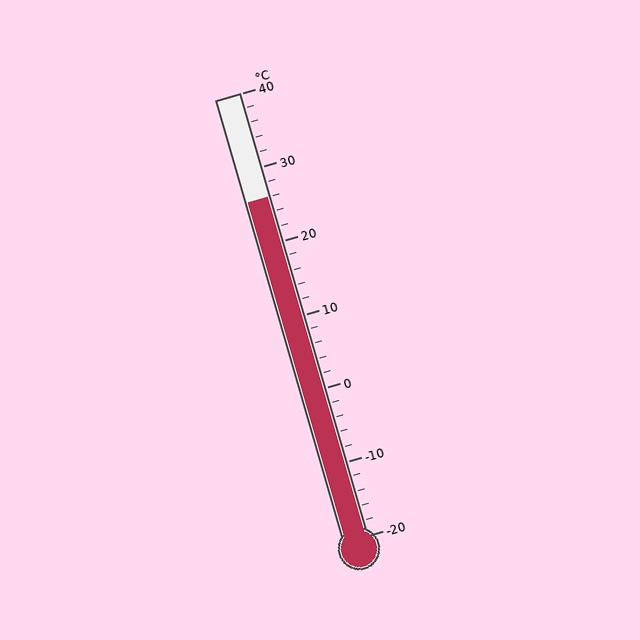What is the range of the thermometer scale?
The thermometer scale ranges from -20°C to 40°C.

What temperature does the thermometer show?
The thermometer shows approximately 26°C.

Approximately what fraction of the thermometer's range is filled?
The thermometer is filled to approximately 75% of its range.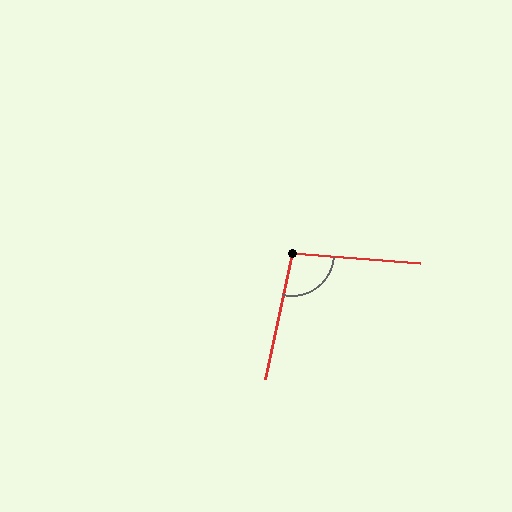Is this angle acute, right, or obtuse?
It is obtuse.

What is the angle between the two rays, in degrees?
Approximately 98 degrees.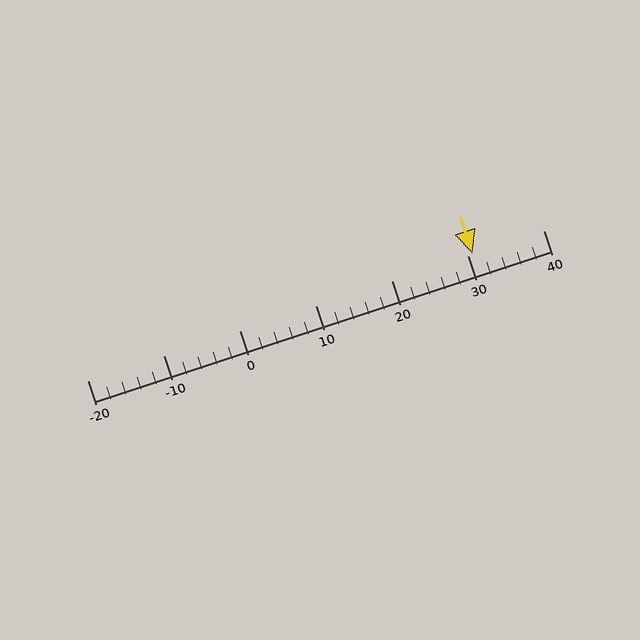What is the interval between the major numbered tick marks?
The major tick marks are spaced 10 units apart.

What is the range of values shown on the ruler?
The ruler shows values from -20 to 40.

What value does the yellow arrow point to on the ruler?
The yellow arrow points to approximately 31.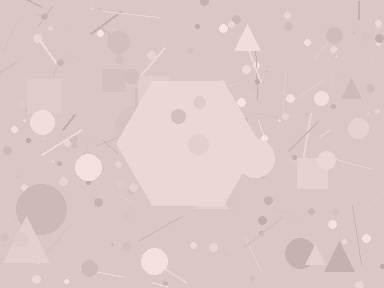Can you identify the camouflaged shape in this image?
The camouflaged shape is a hexagon.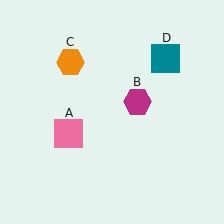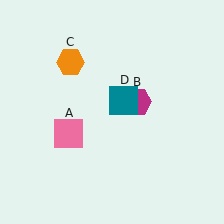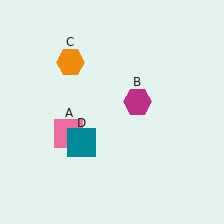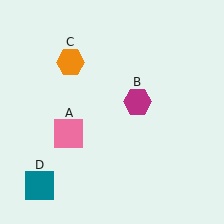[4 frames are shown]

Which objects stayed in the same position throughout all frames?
Pink square (object A) and magenta hexagon (object B) and orange hexagon (object C) remained stationary.